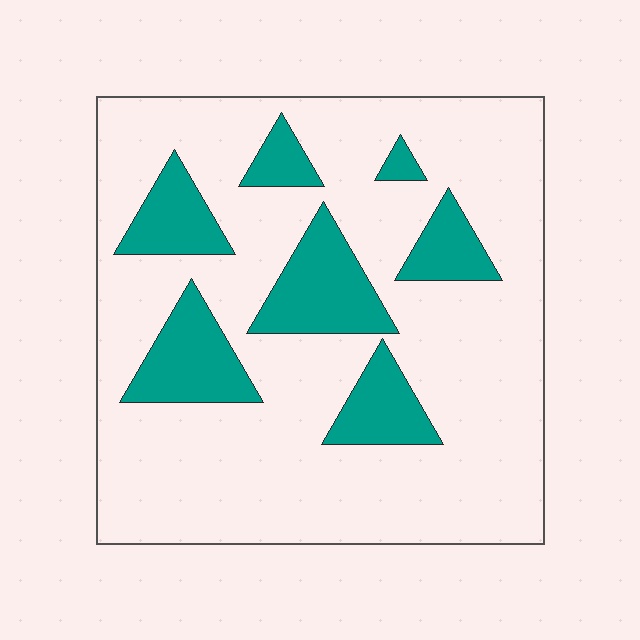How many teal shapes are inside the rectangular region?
7.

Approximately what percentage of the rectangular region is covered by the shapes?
Approximately 20%.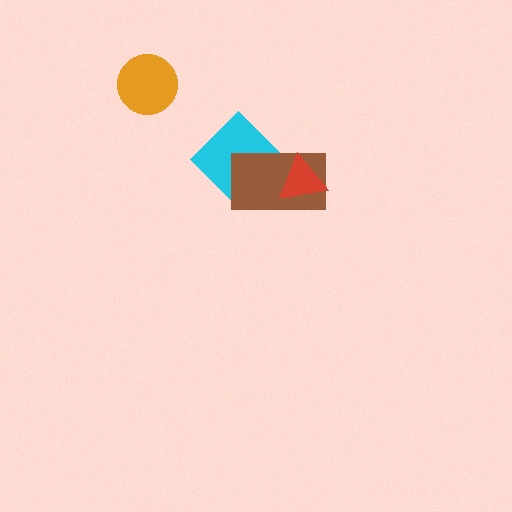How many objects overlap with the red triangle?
2 objects overlap with the red triangle.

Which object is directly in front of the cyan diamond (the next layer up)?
The brown rectangle is directly in front of the cyan diamond.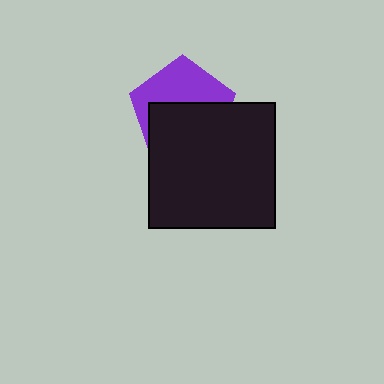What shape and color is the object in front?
The object in front is a black square.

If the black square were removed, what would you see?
You would see the complete purple pentagon.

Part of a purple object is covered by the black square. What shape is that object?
It is a pentagon.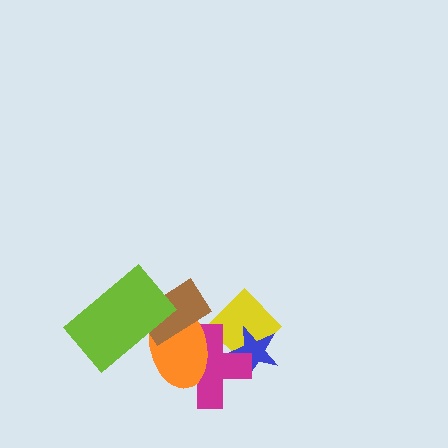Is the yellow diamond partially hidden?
Yes, it is partially covered by another shape.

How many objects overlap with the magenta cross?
4 objects overlap with the magenta cross.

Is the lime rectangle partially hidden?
No, no other shape covers it.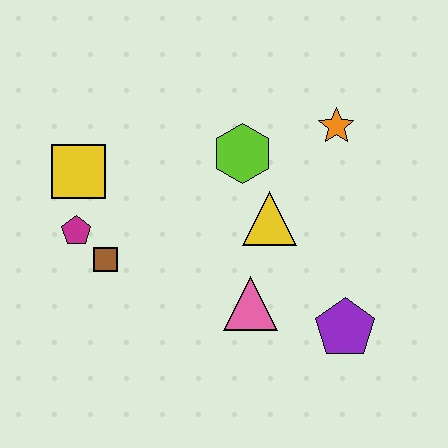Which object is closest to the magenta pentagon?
The brown square is closest to the magenta pentagon.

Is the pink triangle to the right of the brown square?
Yes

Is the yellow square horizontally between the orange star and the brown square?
No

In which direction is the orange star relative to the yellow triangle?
The orange star is above the yellow triangle.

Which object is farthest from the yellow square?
The purple pentagon is farthest from the yellow square.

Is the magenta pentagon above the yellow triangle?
No